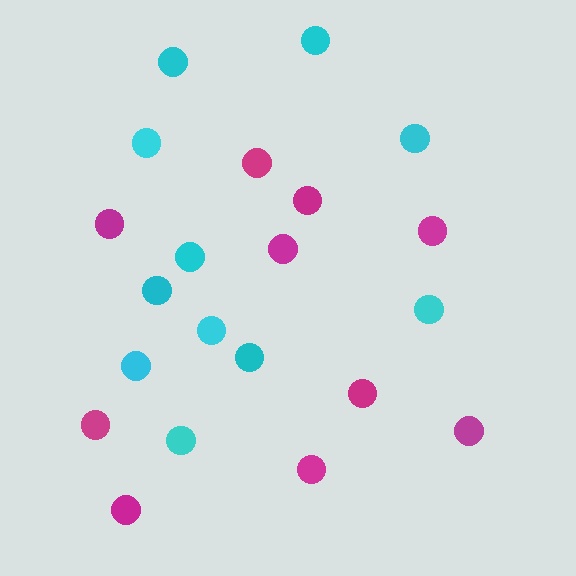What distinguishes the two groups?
There are 2 groups: one group of magenta circles (10) and one group of cyan circles (11).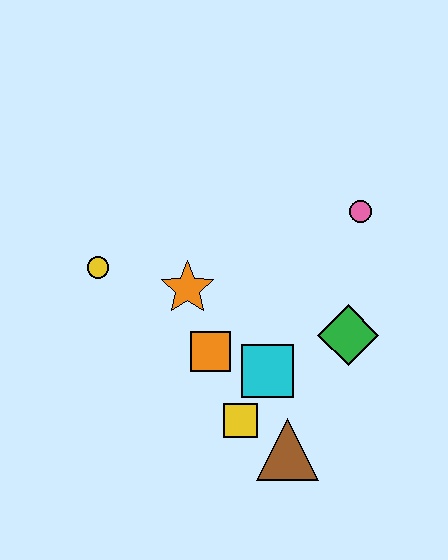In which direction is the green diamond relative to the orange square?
The green diamond is to the right of the orange square.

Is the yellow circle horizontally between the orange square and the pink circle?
No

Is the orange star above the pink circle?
No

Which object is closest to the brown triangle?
The yellow square is closest to the brown triangle.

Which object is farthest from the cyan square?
The yellow circle is farthest from the cyan square.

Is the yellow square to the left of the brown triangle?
Yes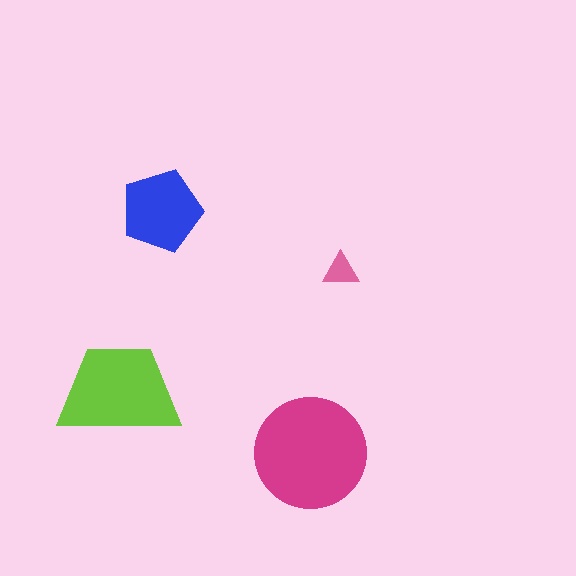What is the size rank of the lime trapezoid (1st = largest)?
2nd.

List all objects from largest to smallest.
The magenta circle, the lime trapezoid, the blue pentagon, the pink triangle.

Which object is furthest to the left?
The lime trapezoid is leftmost.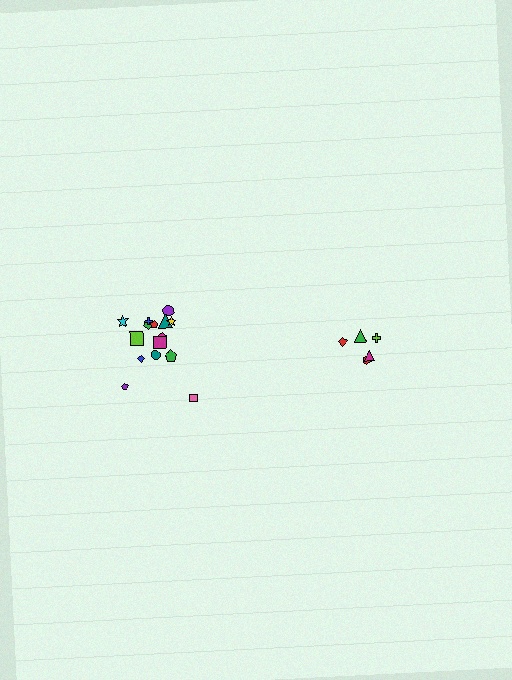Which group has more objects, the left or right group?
The left group.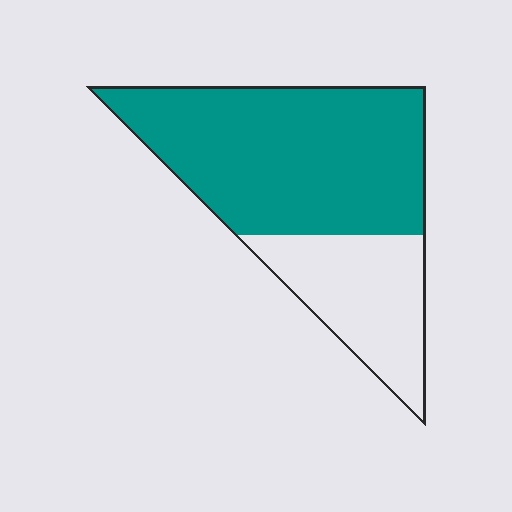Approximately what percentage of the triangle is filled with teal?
Approximately 70%.